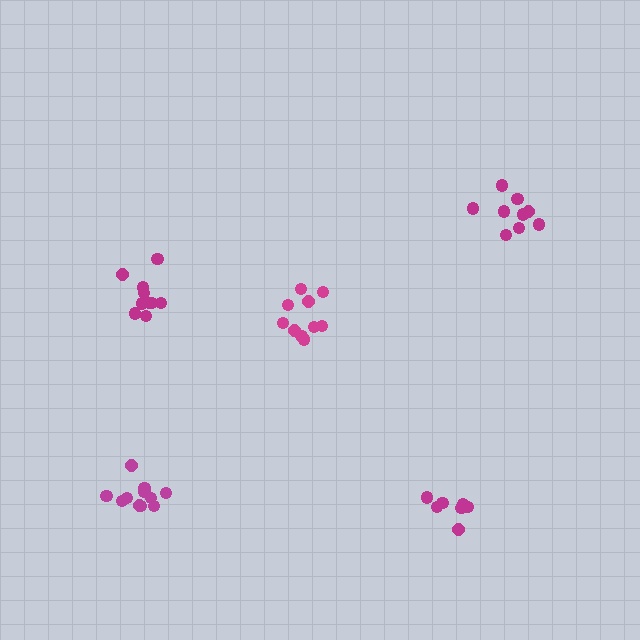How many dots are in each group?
Group 1: 10 dots, Group 2: 11 dots, Group 3: 7 dots, Group 4: 11 dots, Group 5: 9 dots (48 total).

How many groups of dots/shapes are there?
There are 5 groups.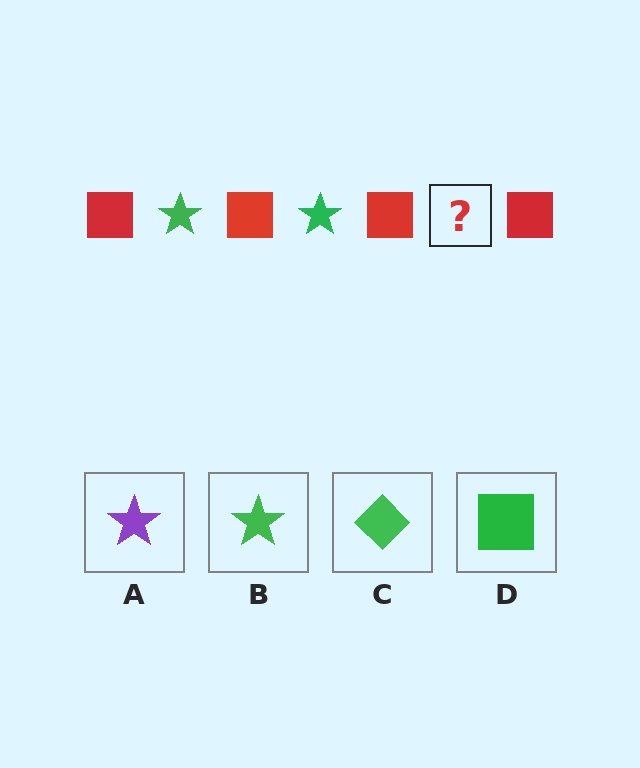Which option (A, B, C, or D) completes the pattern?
B.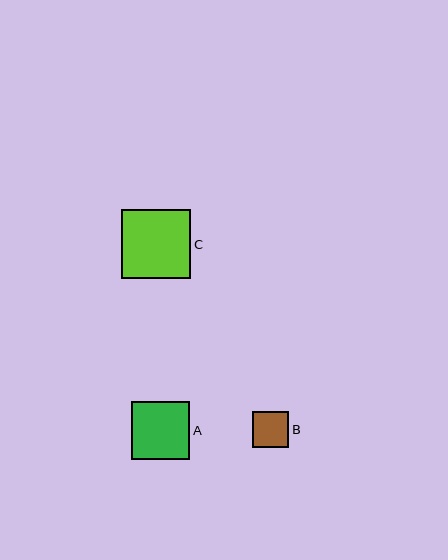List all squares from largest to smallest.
From largest to smallest: C, A, B.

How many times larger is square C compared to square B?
Square C is approximately 1.9 times the size of square B.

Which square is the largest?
Square C is the largest with a size of approximately 69 pixels.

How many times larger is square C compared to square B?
Square C is approximately 1.9 times the size of square B.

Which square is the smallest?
Square B is the smallest with a size of approximately 36 pixels.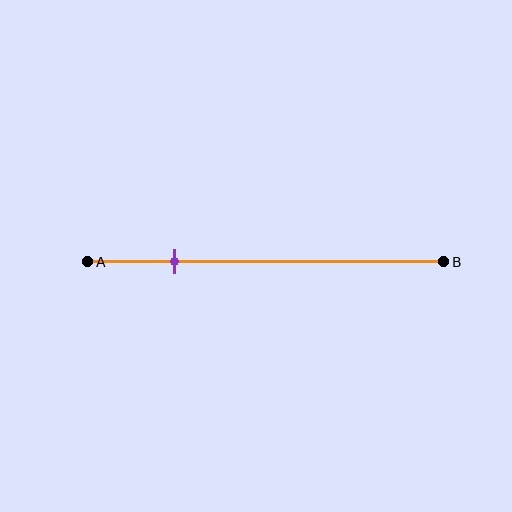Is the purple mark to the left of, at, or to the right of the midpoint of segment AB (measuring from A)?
The purple mark is to the left of the midpoint of segment AB.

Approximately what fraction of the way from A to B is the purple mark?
The purple mark is approximately 25% of the way from A to B.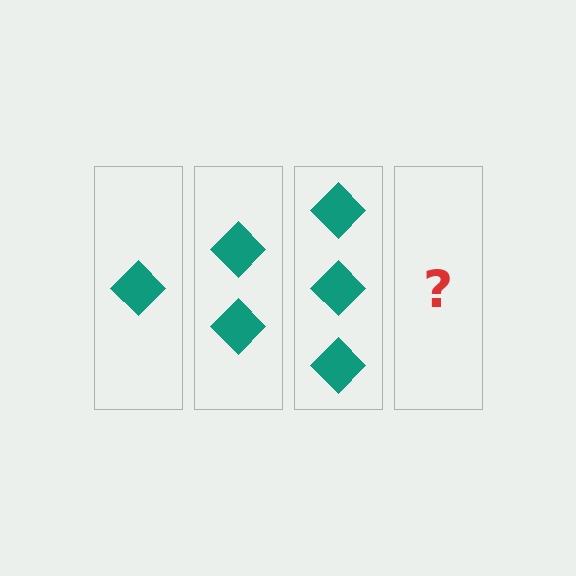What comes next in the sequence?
The next element should be 4 diamonds.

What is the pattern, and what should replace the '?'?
The pattern is that each step adds one more diamond. The '?' should be 4 diamonds.